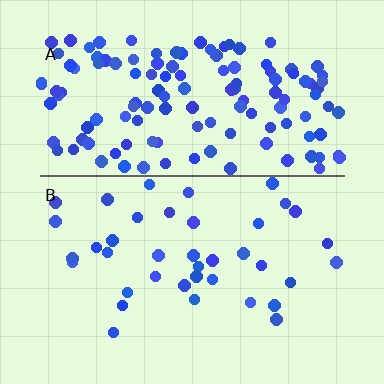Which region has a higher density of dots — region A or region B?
A (the top).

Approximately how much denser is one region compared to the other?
Approximately 3.5× — region A over region B.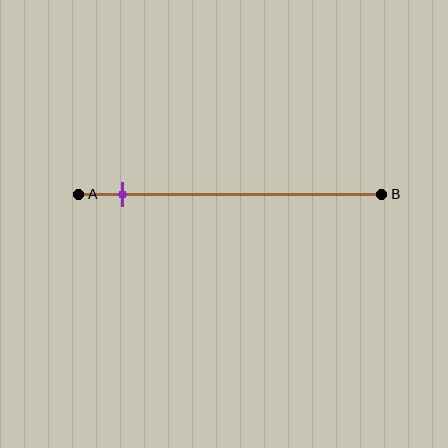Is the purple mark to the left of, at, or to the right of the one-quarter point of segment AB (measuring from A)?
The purple mark is to the left of the one-quarter point of segment AB.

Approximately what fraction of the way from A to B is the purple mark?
The purple mark is approximately 15% of the way from A to B.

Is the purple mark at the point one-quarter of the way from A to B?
No, the mark is at about 15% from A, not at the 25% one-quarter point.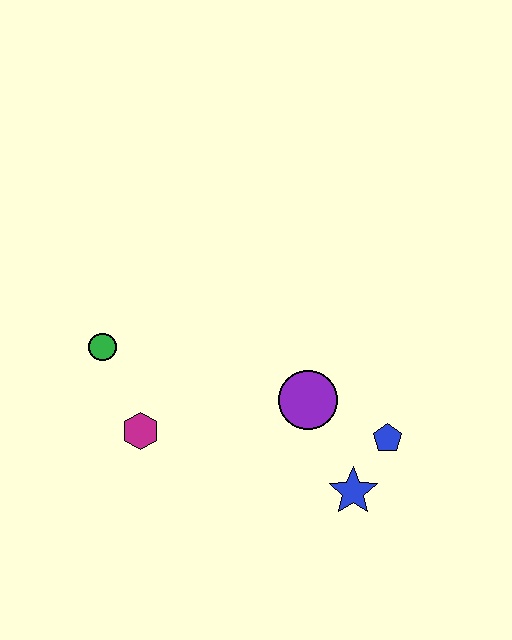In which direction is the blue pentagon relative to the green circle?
The blue pentagon is to the right of the green circle.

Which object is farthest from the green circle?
The blue pentagon is farthest from the green circle.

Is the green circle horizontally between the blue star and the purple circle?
No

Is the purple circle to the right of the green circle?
Yes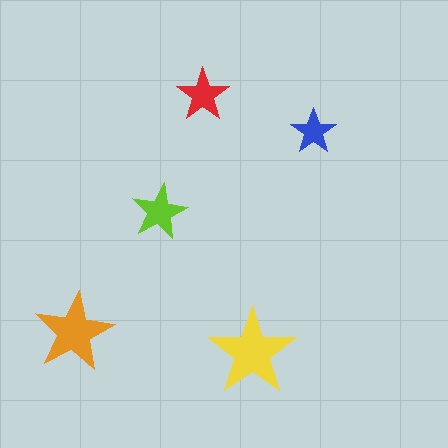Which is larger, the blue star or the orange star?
The orange one.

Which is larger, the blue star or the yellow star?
The yellow one.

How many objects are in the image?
There are 5 objects in the image.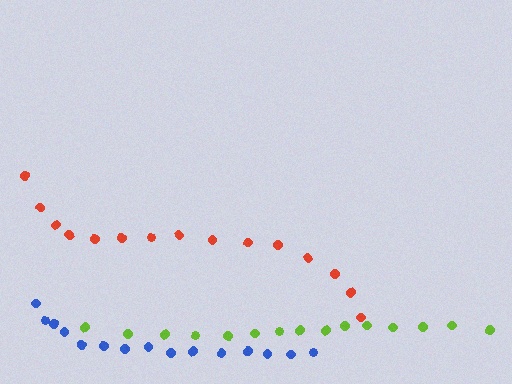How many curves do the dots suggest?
There are 3 distinct paths.